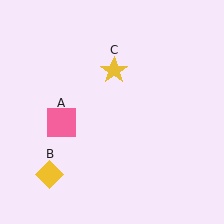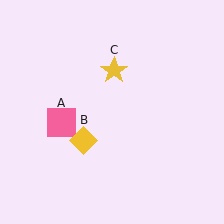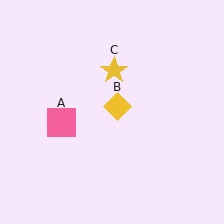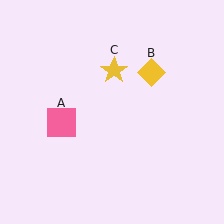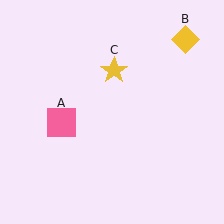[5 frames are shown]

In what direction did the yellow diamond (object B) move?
The yellow diamond (object B) moved up and to the right.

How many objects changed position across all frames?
1 object changed position: yellow diamond (object B).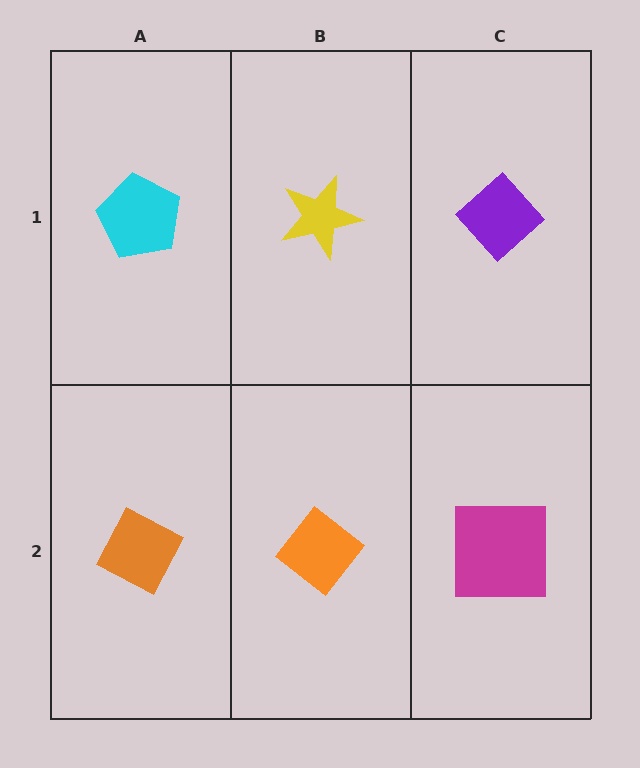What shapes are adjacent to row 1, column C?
A magenta square (row 2, column C), a yellow star (row 1, column B).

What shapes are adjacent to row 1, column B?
An orange diamond (row 2, column B), a cyan pentagon (row 1, column A), a purple diamond (row 1, column C).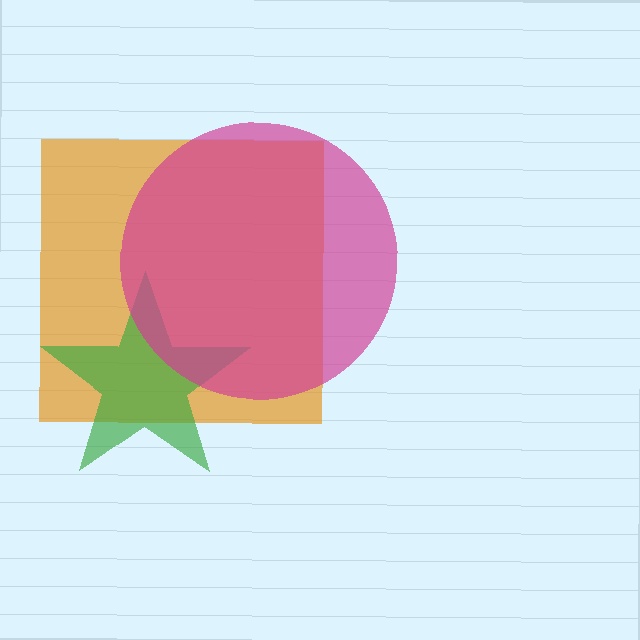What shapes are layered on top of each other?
The layered shapes are: an orange square, a green star, a magenta circle.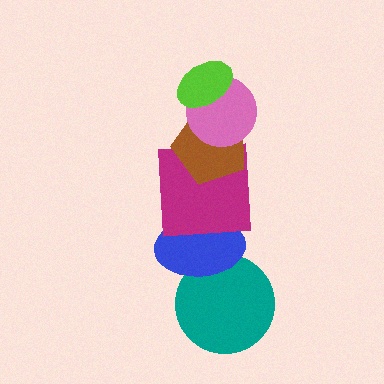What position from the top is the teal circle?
The teal circle is 6th from the top.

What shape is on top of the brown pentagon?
The pink circle is on top of the brown pentagon.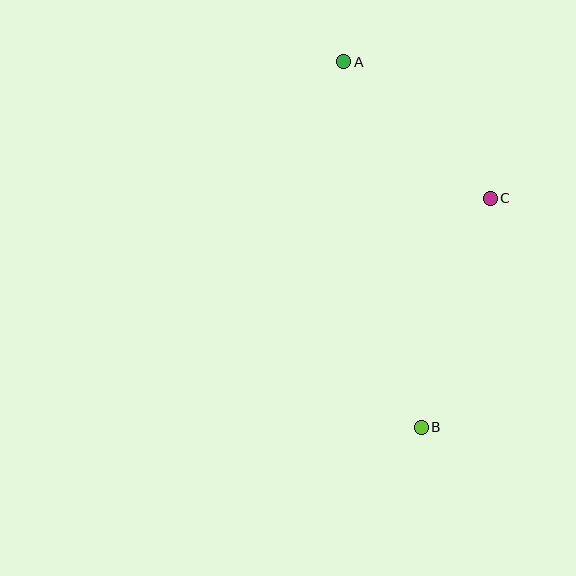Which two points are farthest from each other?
Points A and B are farthest from each other.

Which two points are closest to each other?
Points A and C are closest to each other.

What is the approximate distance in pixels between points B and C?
The distance between B and C is approximately 239 pixels.